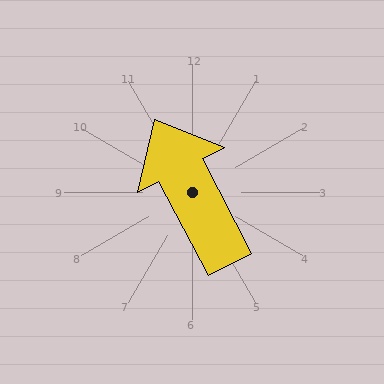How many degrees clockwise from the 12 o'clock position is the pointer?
Approximately 333 degrees.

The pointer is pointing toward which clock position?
Roughly 11 o'clock.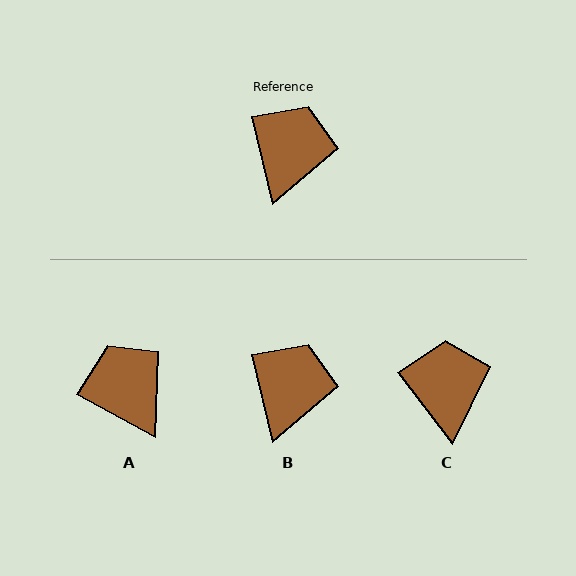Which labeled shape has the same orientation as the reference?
B.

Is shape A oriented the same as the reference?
No, it is off by about 48 degrees.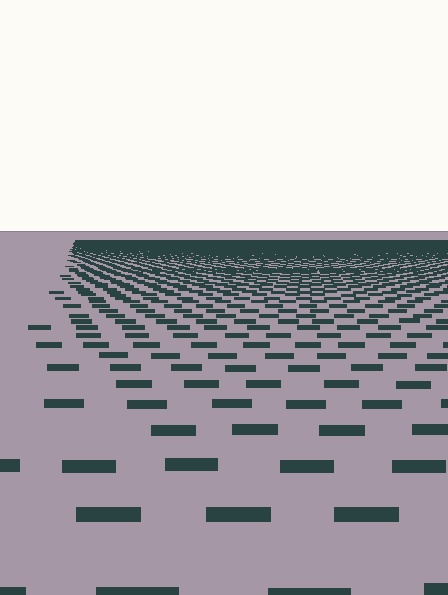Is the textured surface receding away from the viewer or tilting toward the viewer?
The surface is receding away from the viewer. Texture elements get smaller and denser toward the top.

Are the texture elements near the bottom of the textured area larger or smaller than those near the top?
Larger. Near the bottom, elements are closer to the viewer and appear at a bigger on-screen size.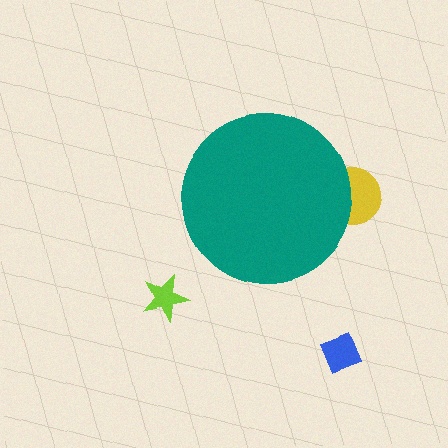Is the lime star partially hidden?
No, the lime star is fully visible.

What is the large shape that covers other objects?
A teal circle.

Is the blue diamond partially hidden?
No, the blue diamond is fully visible.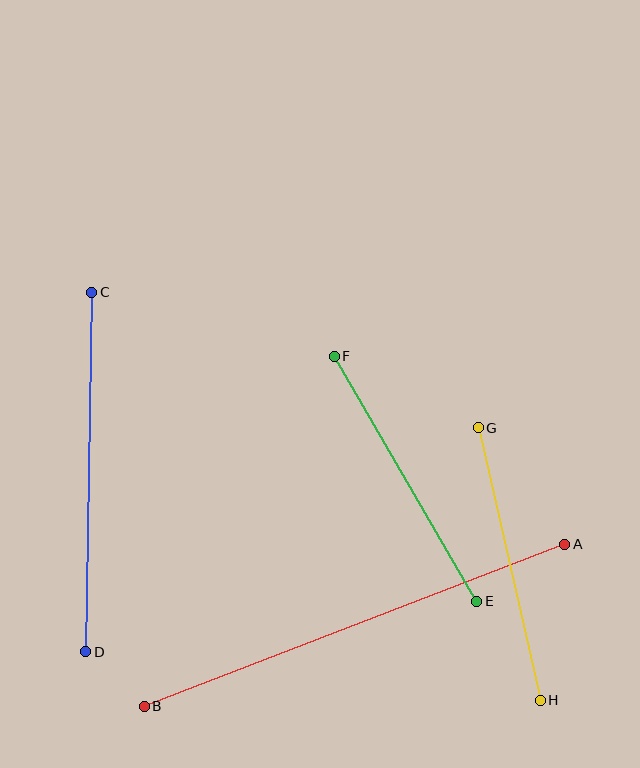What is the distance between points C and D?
The distance is approximately 359 pixels.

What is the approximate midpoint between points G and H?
The midpoint is at approximately (509, 564) pixels.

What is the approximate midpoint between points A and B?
The midpoint is at approximately (354, 625) pixels.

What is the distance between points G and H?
The distance is approximately 279 pixels.